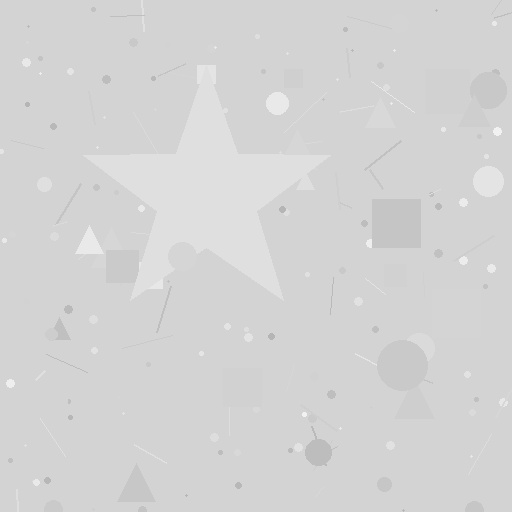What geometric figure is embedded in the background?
A star is embedded in the background.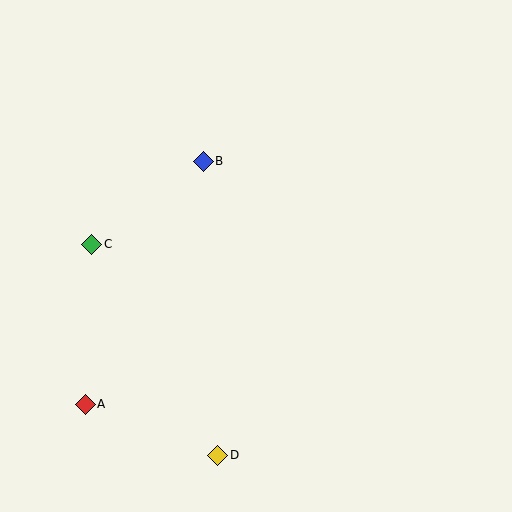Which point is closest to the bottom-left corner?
Point A is closest to the bottom-left corner.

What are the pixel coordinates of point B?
Point B is at (203, 161).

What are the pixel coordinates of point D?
Point D is at (218, 455).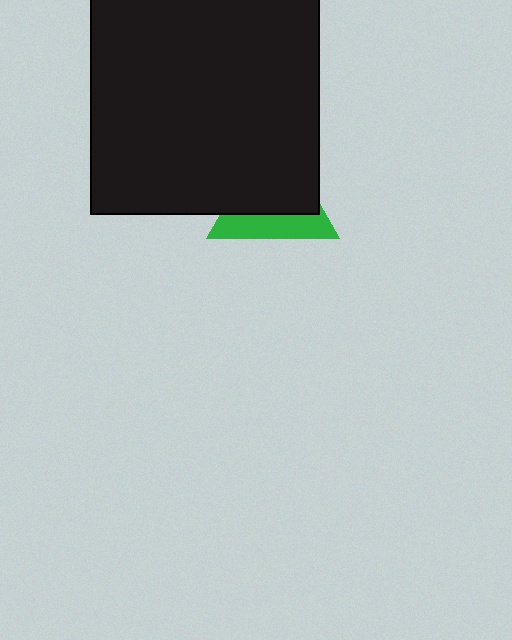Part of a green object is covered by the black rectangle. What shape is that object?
It is a triangle.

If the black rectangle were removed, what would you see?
You would see the complete green triangle.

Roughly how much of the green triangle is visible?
A small part of it is visible (roughly 37%).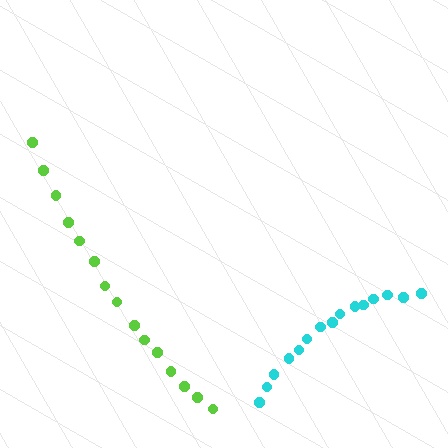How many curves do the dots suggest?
There are 2 distinct paths.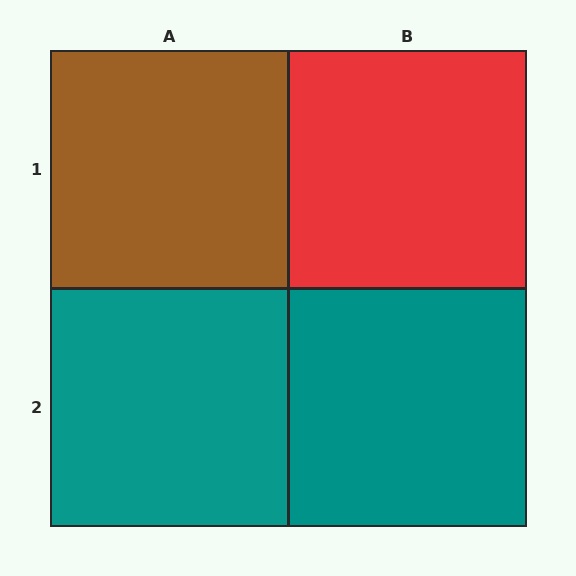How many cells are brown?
1 cell is brown.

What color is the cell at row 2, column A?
Teal.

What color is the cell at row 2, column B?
Teal.